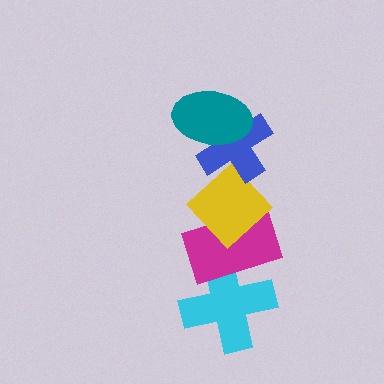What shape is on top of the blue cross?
The teal ellipse is on top of the blue cross.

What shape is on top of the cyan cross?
The magenta rectangle is on top of the cyan cross.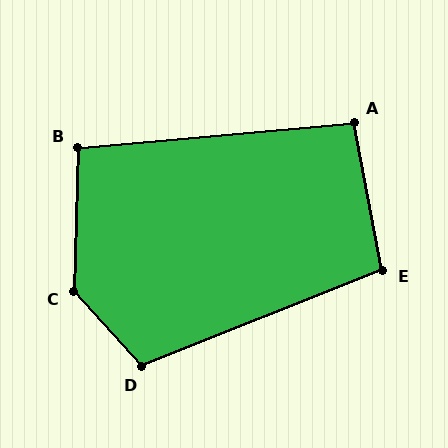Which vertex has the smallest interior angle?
A, at approximately 96 degrees.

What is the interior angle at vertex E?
Approximately 101 degrees (obtuse).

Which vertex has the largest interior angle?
C, at approximately 136 degrees.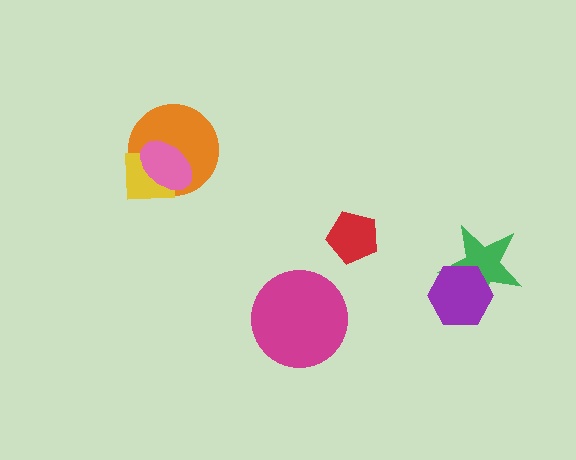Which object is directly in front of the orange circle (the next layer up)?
The yellow square is directly in front of the orange circle.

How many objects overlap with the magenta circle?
0 objects overlap with the magenta circle.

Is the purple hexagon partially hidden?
No, no other shape covers it.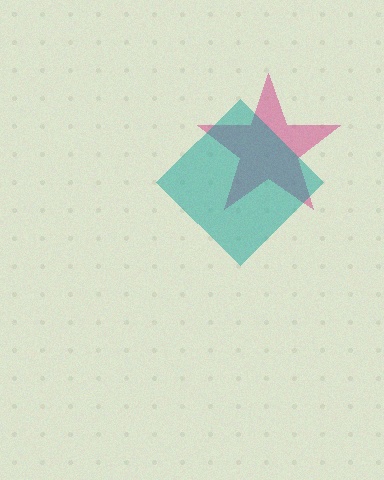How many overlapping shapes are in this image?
There are 2 overlapping shapes in the image.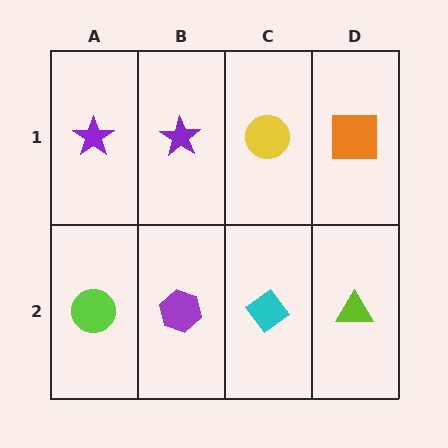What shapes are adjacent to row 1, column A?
A lime circle (row 2, column A), a purple star (row 1, column B).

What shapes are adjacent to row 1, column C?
A cyan diamond (row 2, column C), a purple star (row 1, column B), an orange square (row 1, column D).